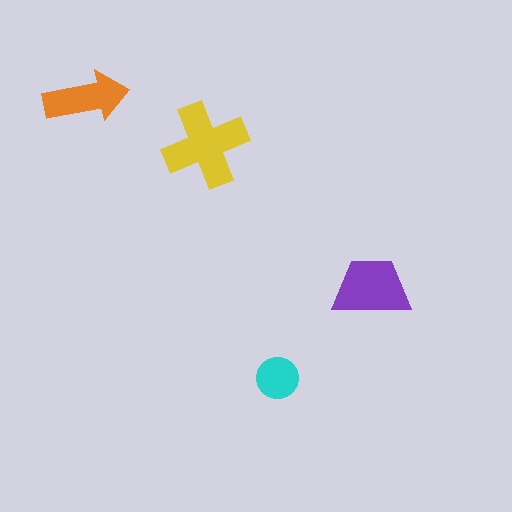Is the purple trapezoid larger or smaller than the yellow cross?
Smaller.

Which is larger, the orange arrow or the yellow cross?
The yellow cross.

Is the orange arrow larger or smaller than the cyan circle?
Larger.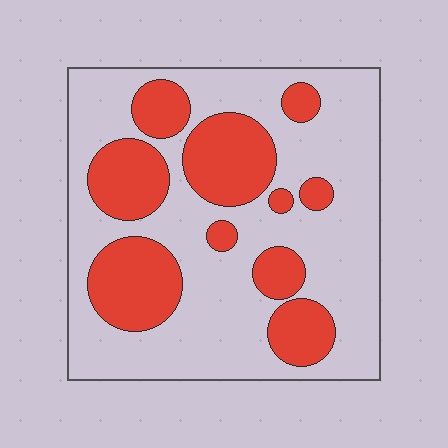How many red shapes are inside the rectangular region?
10.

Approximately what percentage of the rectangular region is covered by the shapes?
Approximately 30%.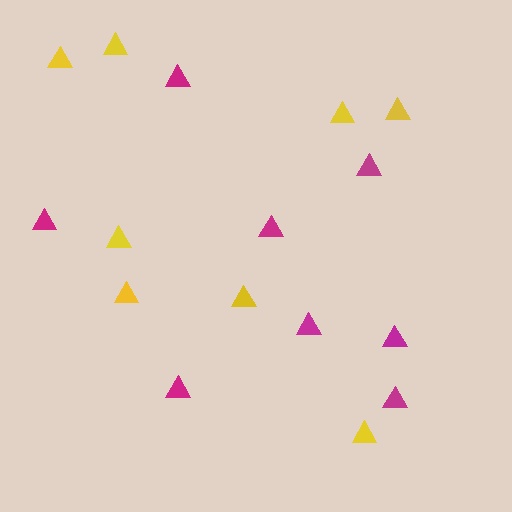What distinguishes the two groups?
There are 2 groups: one group of yellow triangles (8) and one group of magenta triangles (8).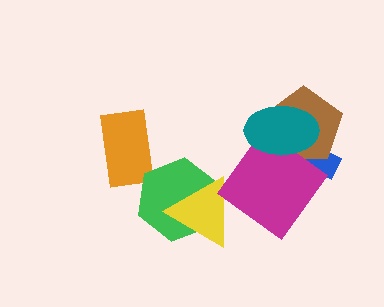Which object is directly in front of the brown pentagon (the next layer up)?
The magenta diamond is directly in front of the brown pentagon.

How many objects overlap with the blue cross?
3 objects overlap with the blue cross.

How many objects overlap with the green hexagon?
1 object overlaps with the green hexagon.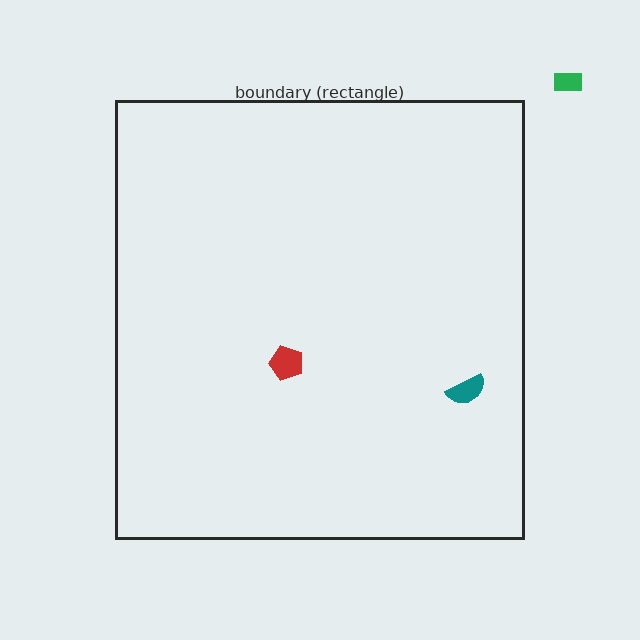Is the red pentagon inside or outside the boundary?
Inside.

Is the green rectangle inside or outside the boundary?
Outside.